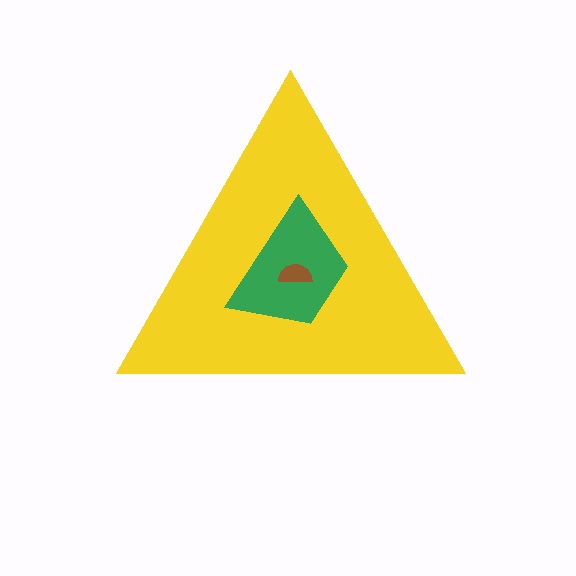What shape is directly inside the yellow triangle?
The green trapezoid.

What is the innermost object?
The brown semicircle.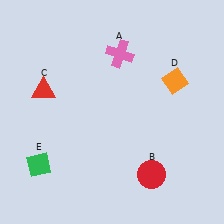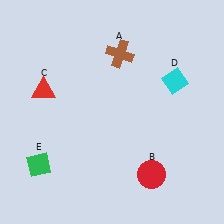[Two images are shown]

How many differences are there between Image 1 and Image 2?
There are 2 differences between the two images.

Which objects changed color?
A changed from pink to brown. D changed from orange to cyan.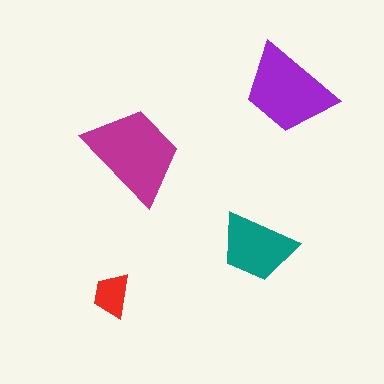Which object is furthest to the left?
The red trapezoid is leftmost.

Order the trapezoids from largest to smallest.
the magenta one, the purple one, the teal one, the red one.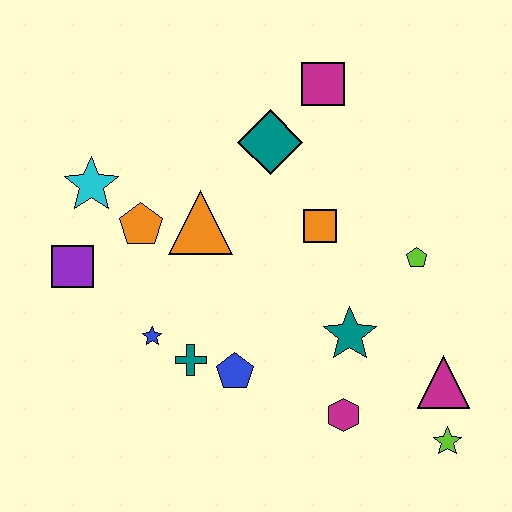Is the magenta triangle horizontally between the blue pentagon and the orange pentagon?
No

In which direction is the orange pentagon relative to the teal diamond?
The orange pentagon is to the left of the teal diamond.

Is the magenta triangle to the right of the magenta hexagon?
Yes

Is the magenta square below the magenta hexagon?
No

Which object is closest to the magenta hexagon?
The teal star is closest to the magenta hexagon.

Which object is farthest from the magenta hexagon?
The cyan star is farthest from the magenta hexagon.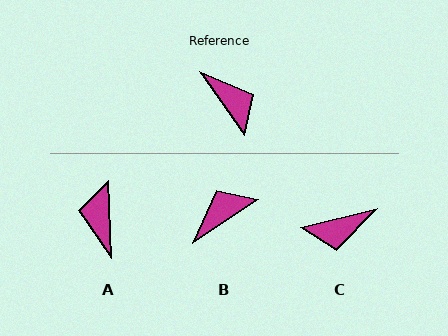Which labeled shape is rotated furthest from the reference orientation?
A, about 148 degrees away.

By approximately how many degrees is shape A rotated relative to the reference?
Approximately 148 degrees counter-clockwise.